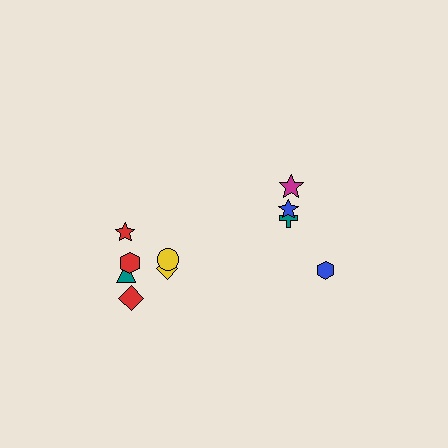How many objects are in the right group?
There are 4 objects.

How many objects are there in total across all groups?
There are 10 objects.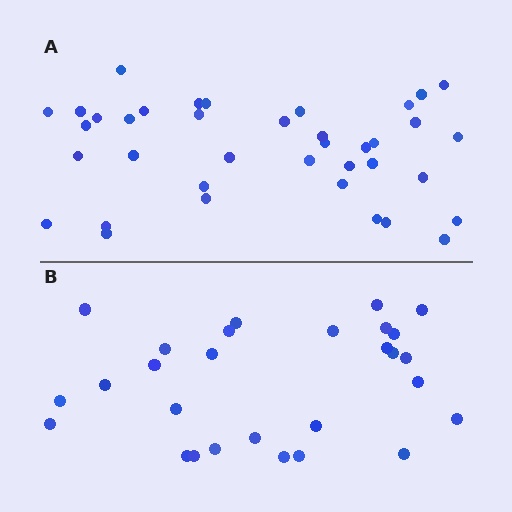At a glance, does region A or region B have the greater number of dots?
Region A (the top region) has more dots.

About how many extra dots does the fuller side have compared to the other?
Region A has roughly 10 or so more dots than region B.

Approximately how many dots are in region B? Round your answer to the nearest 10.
About 30 dots. (The exact count is 28, which rounds to 30.)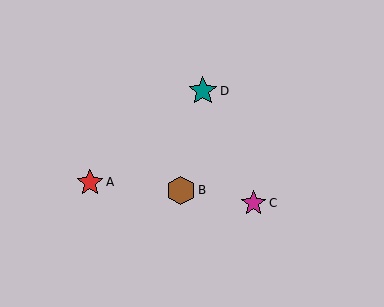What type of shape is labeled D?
Shape D is a teal star.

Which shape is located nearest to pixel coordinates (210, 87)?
The teal star (labeled D) at (203, 91) is nearest to that location.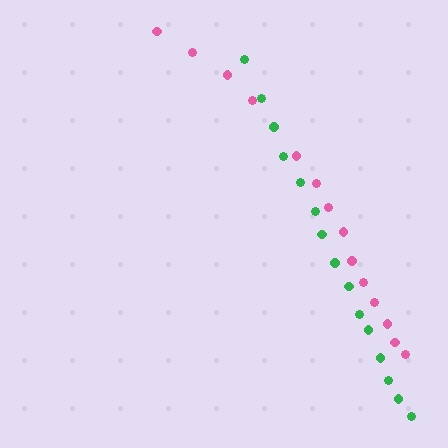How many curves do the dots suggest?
There are 2 distinct paths.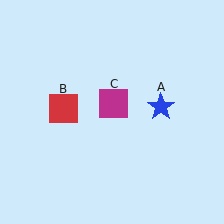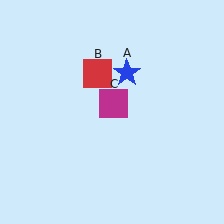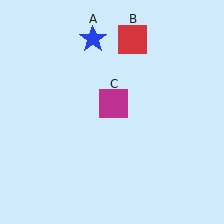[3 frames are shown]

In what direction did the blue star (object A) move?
The blue star (object A) moved up and to the left.